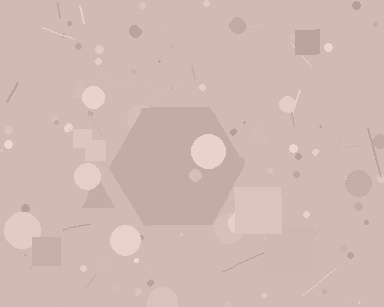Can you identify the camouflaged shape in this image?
The camouflaged shape is a hexagon.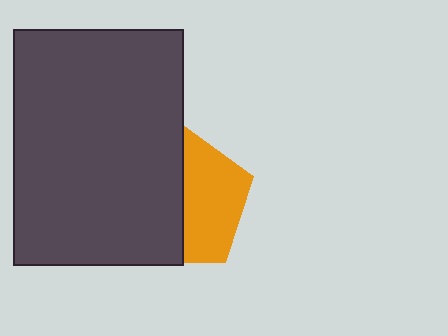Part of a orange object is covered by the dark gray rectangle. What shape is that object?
It is a pentagon.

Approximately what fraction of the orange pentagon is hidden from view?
Roughly 53% of the orange pentagon is hidden behind the dark gray rectangle.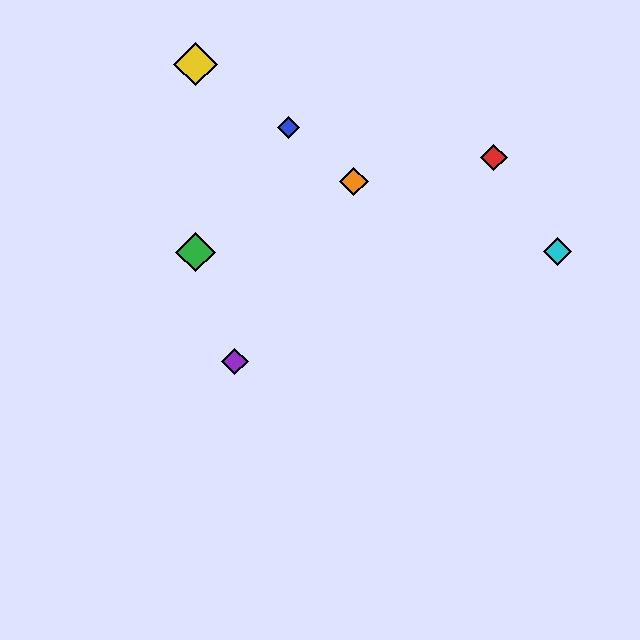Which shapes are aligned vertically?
The green diamond, the yellow diamond are aligned vertically.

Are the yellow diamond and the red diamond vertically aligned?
No, the yellow diamond is at x≈196 and the red diamond is at x≈494.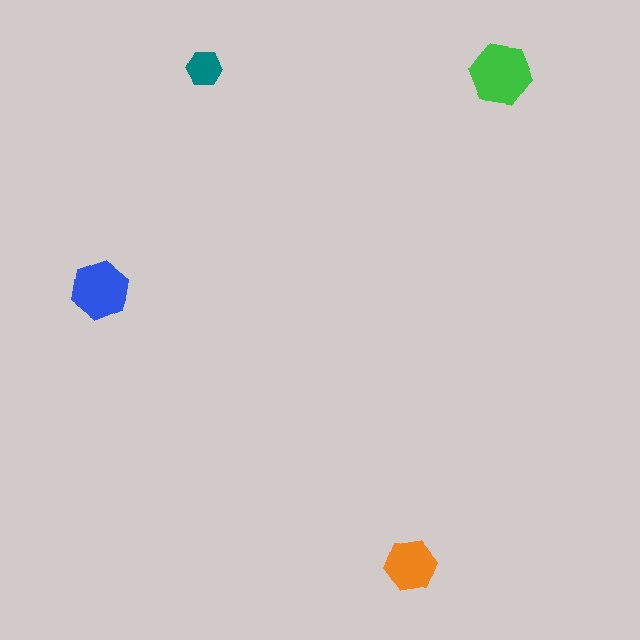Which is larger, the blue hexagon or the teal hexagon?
The blue one.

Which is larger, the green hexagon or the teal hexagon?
The green one.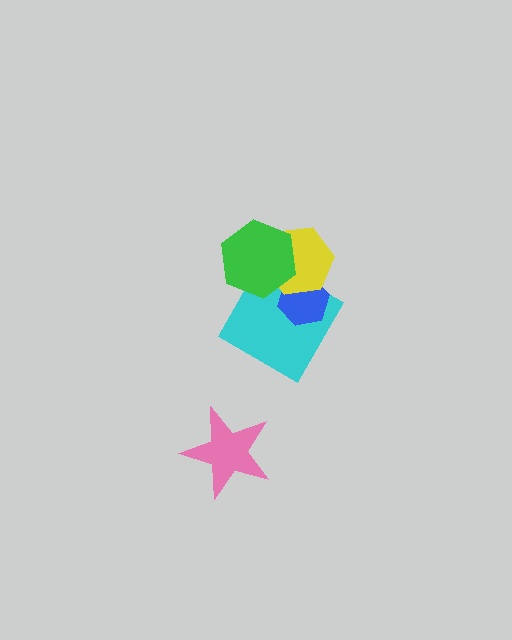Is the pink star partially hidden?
No, no other shape covers it.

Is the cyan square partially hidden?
Yes, it is partially covered by another shape.